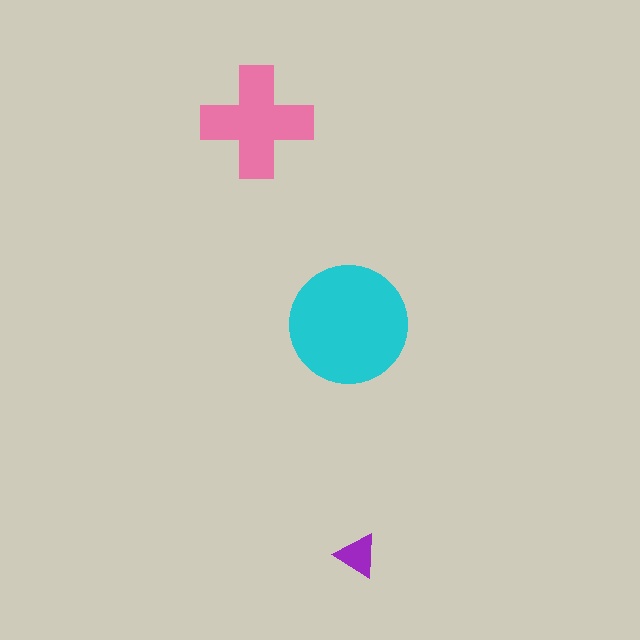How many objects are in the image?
There are 3 objects in the image.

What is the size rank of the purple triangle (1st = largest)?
3rd.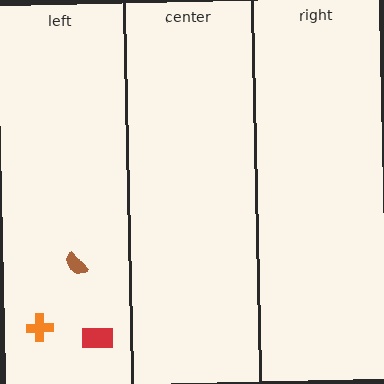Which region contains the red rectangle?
The left region.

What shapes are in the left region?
The red rectangle, the orange cross, the brown semicircle.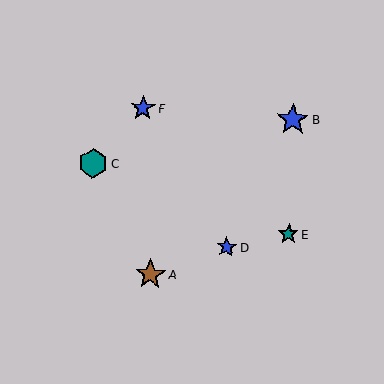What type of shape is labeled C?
Shape C is a teal hexagon.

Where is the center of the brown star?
The center of the brown star is at (150, 274).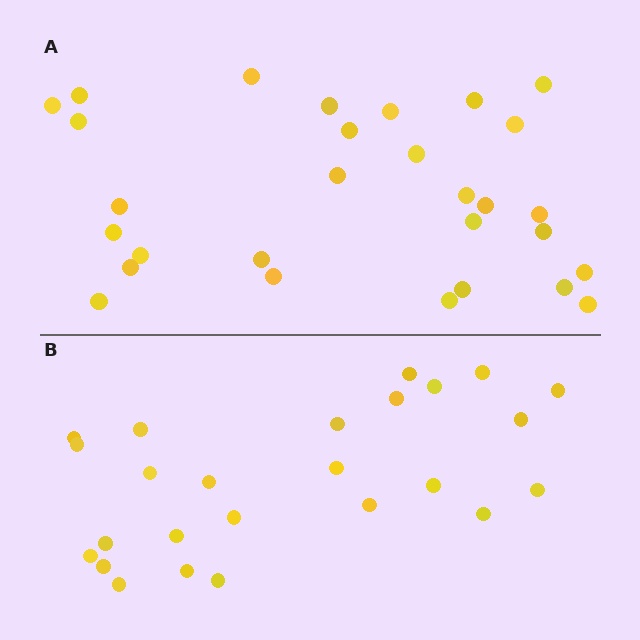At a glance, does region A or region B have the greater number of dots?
Region A (the top region) has more dots.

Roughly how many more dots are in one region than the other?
Region A has about 4 more dots than region B.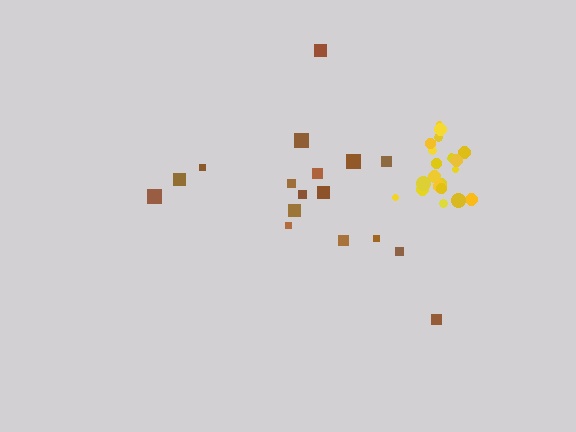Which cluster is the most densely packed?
Yellow.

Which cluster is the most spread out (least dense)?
Brown.